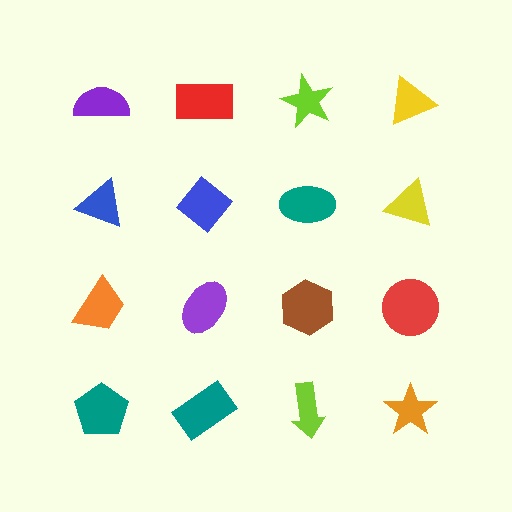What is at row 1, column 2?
A red rectangle.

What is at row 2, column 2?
A blue diamond.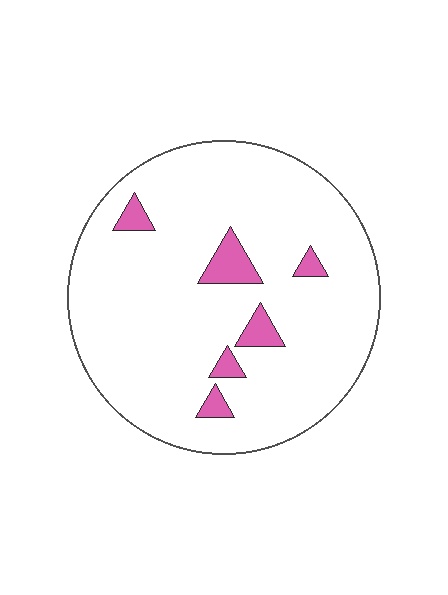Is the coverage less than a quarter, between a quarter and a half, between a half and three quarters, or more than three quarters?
Less than a quarter.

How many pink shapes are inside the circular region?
6.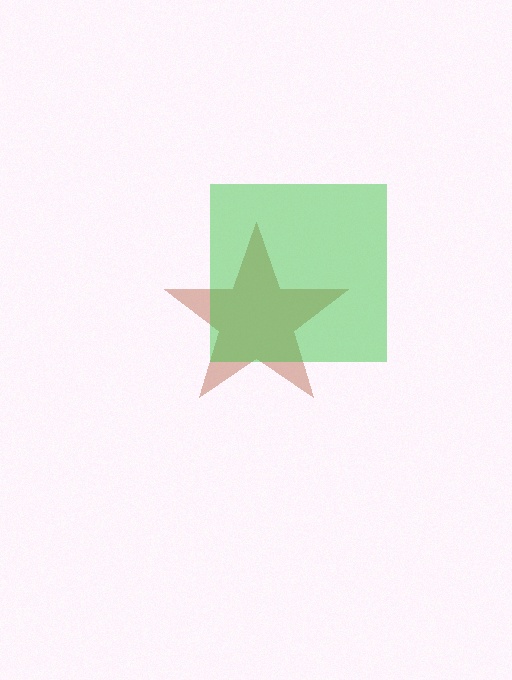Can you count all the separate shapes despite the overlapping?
Yes, there are 2 separate shapes.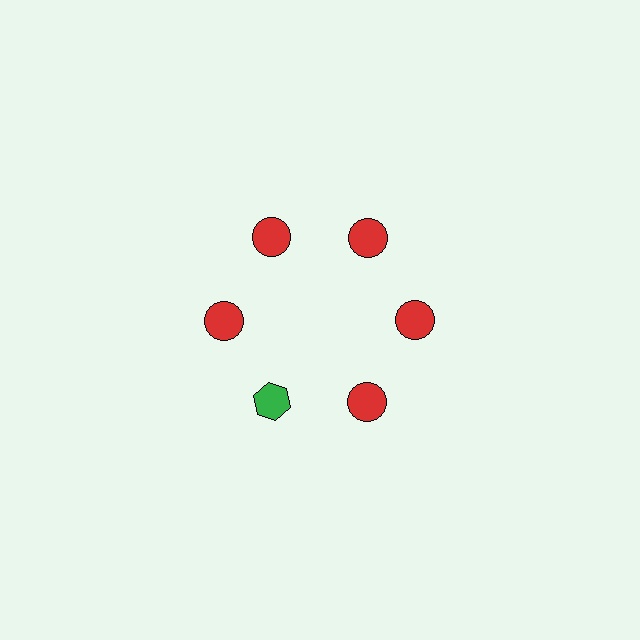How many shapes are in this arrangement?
There are 6 shapes arranged in a ring pattern.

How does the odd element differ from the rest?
It differs in both color (green instead of red) and shape (hexagon instead of circle).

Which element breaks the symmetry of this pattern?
The green hexagon at roughly the 7 o'clock position breaks the symmetry. All other shapes are red circles.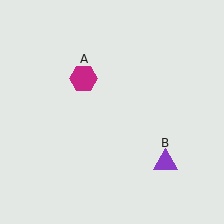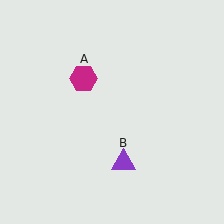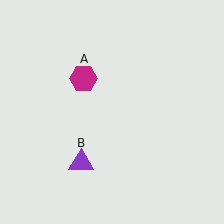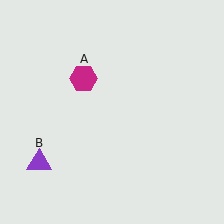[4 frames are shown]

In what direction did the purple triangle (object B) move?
The purple triangle (object B) moved left.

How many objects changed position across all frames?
1 object changed position: purple triangle (object B).